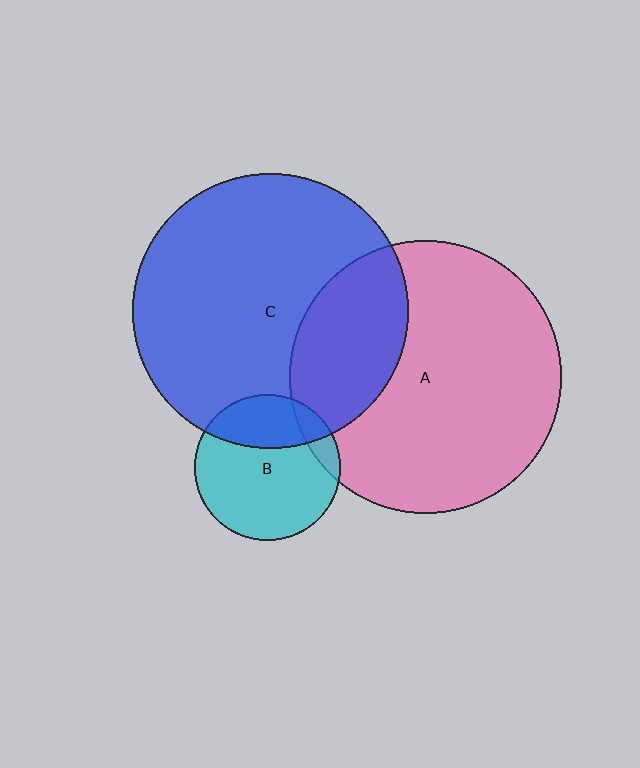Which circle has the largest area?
Circle C (blue).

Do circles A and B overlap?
Yes.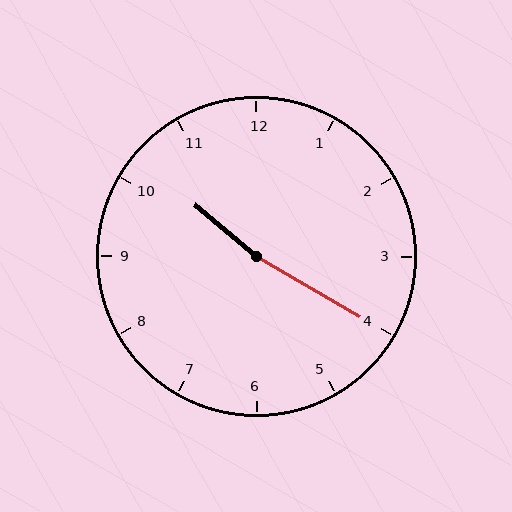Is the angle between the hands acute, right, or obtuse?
It is obtuse.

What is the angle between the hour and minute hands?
Approximately 170 degrees.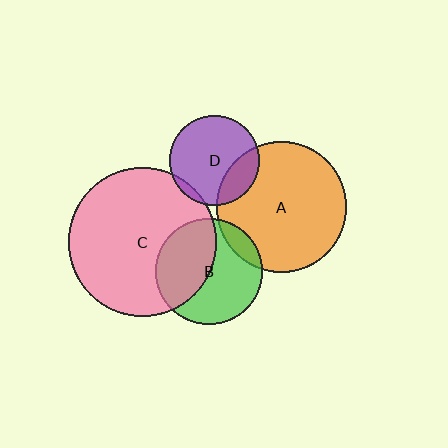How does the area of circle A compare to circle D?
Approximately 2.1 times.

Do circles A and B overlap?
Yes.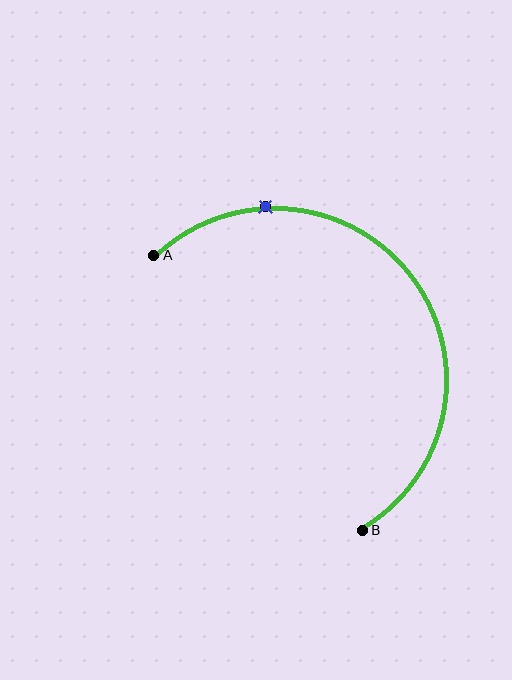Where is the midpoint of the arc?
The arc midpoint is the point on the curve farthest from the straight line joining A and B. It sits above and to the right of that line.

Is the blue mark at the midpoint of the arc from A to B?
No. The blue mark lies on the arc but is closer to endpoint A. The arc midpoint would be at the point on the curve equidistant along the arc from both A and B.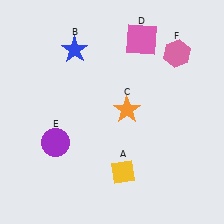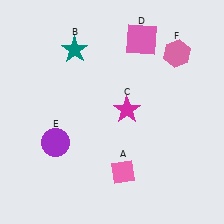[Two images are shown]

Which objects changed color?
A changed from yellow to pink. B changed from blue to teal. C changed from orange to magenta.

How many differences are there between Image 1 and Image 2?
There are 3 differences between the two images.